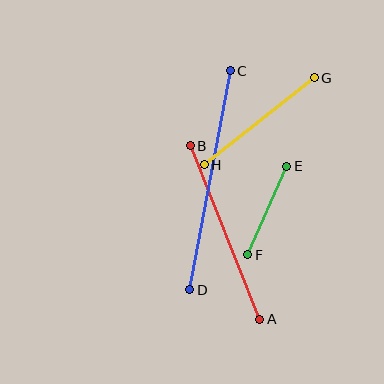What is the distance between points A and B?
The distance is approximately 187 pixels.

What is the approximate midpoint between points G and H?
The midpoint is at approximately (259, 121) pixels.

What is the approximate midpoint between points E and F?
The midpoint is at approximately (267, 211) pixels.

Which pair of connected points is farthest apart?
Points C and D are farthest apart.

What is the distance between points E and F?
The distance is approximately 97 pixels.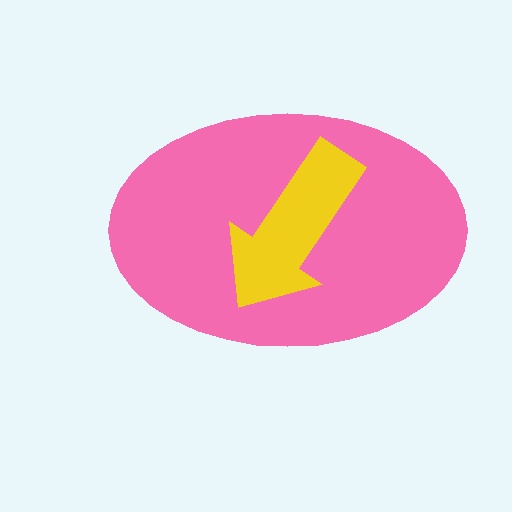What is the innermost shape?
The yellow arrow.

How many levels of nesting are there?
2.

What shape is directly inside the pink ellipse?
The yellow arrow.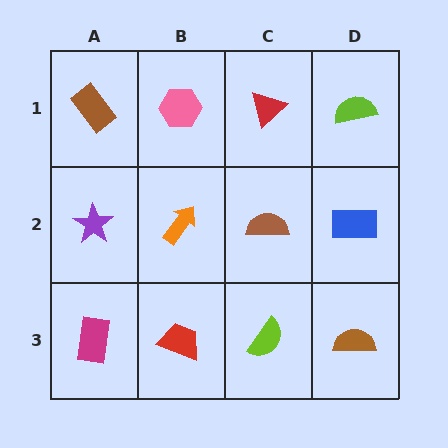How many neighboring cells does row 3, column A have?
2.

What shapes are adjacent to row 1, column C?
A brown semicircle (row 2, column C), a pink hexagon (row 1, column B), a lime semicircle (row 1, column D).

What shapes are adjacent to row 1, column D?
A blue rectangle (row 2, column D), a red triangle (row 1, column C).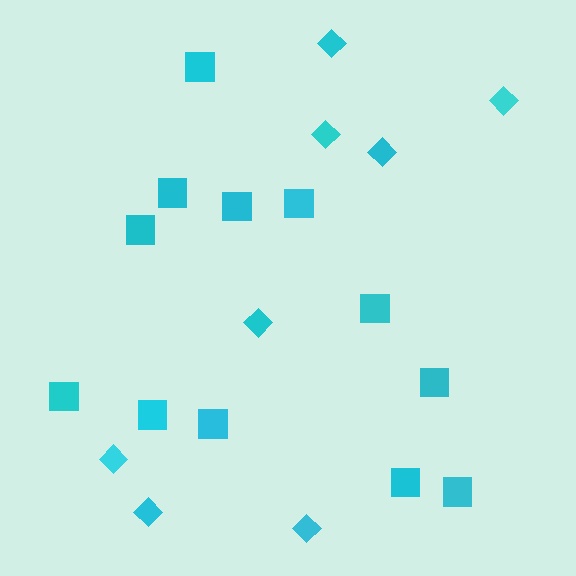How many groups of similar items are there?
There are 2 groups: one group of squares (12) and one group of diamonds (8).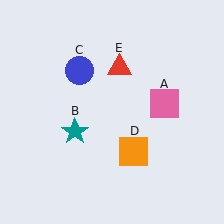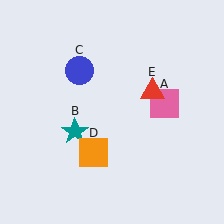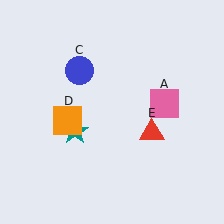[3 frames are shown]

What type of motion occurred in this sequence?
The orange square (object D), red triangle (object E) rotated clockwise around the center of the scene.